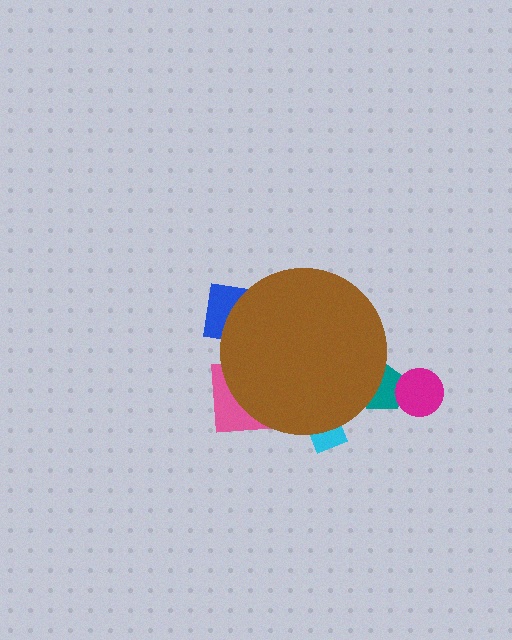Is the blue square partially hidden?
Yes, the blue square is partially hidden behind the brown circle.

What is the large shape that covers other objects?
A brown circle.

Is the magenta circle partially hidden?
No, the magenta circle is fully visible.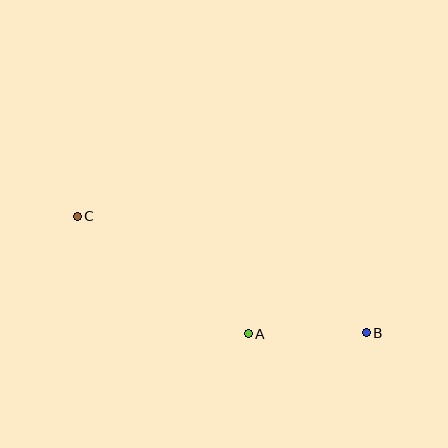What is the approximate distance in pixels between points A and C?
The distance between A and C is approximately 207 pixels.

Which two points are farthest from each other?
Points B and C are farthest from each other.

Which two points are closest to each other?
Points A and B are closest to each other.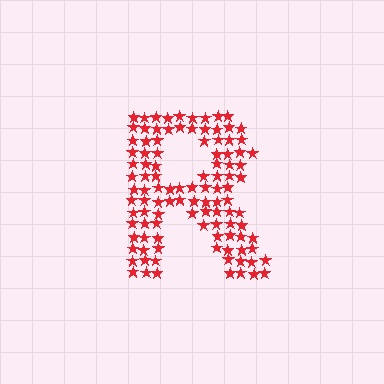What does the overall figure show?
The overall figure shows the letter R.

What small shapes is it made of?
It is made of small stars.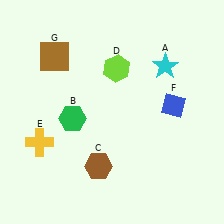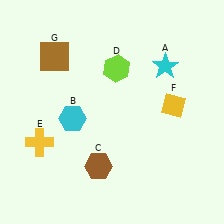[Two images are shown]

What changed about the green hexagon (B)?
In Image 1, B is green. In Image 2, it changed to cyan.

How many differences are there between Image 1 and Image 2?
There are 2 differences between the two images.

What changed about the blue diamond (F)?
In Image 1, F is blue. In Image 2, it changed to yellow.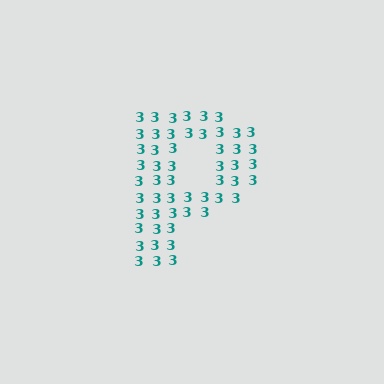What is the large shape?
The large shape is the letter P.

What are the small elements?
The small elements are digit 3's.